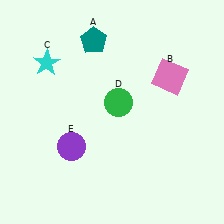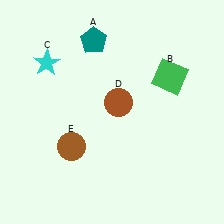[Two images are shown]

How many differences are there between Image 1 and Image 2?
There are 3 differences between the two images.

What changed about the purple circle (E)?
In Image 1, E is purple. In Image 2, it changed to brown.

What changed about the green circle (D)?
In Image 1, D is green. In Image 2, it changed to brown.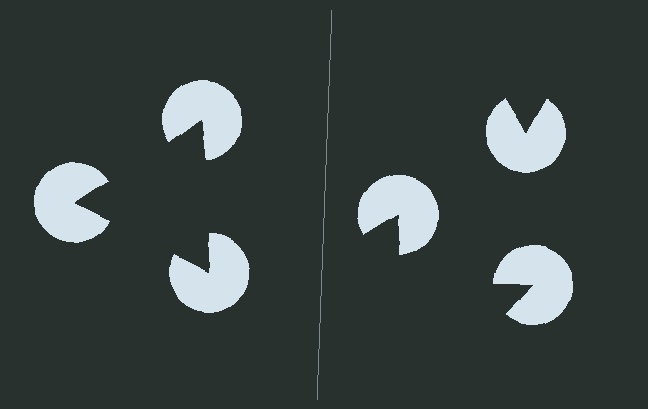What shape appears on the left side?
An illusory triangle.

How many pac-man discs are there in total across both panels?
6 — 3 on each side.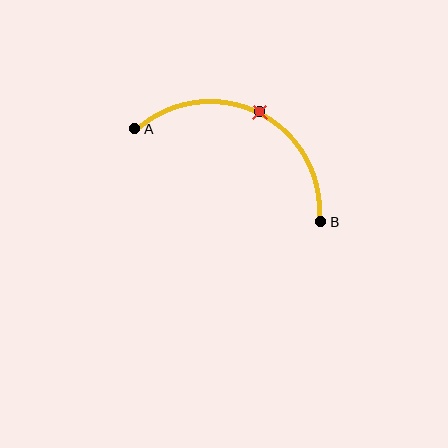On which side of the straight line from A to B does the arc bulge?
The arc bulges above the straight line connecting A and B.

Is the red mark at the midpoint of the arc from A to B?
Yes. The red mark lies on the arc at equal arc-length from both A and B — it is the arc midpoint.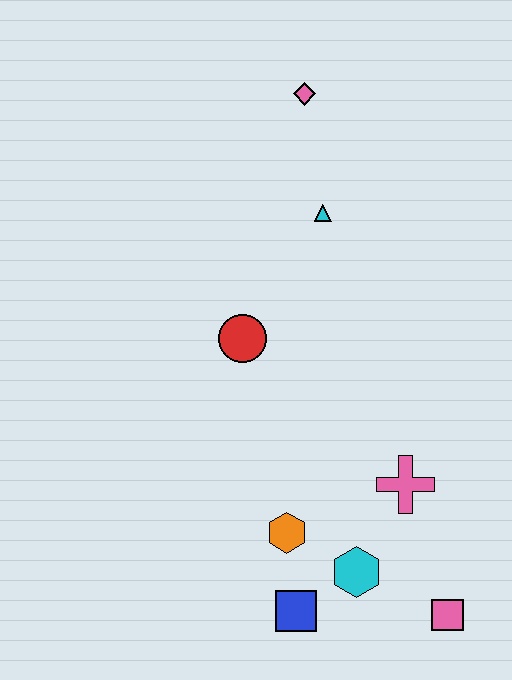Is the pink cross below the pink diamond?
Yes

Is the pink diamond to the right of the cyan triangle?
No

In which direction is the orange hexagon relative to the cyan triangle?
The orange hexagon is below the cyan triangle.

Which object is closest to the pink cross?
The cyan hexagon is closest to the pink cross.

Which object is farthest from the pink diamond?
The pink square is farthest from the pink diamond.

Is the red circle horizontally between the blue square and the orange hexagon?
No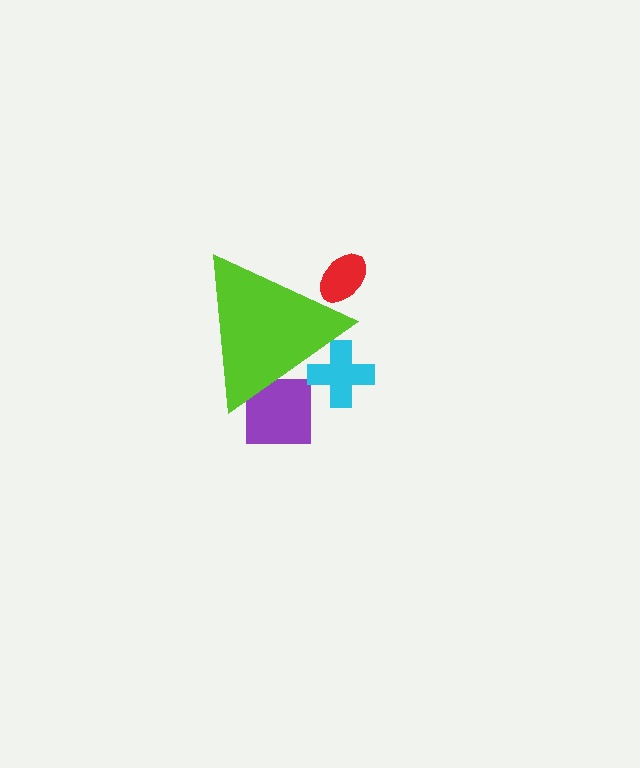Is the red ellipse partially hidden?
Yes, the red ellipse is partially hidden behind the lime triangle.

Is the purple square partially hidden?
Yes, the purple square is partially hidden behind the lime triangle.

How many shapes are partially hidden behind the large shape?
3 shapes are partially hidden.